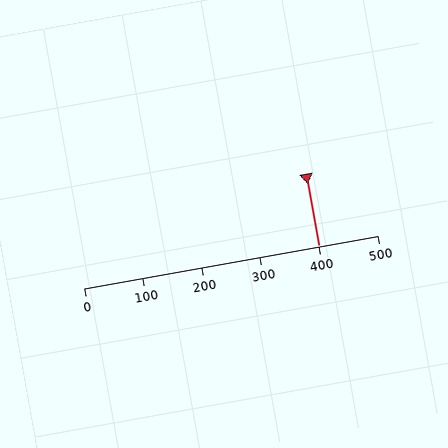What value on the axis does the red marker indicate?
The marker indicates approximately 400.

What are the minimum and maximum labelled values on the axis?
The axis runs from 0 to 500.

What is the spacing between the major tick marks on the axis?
The major ticks are spaced 100 apart.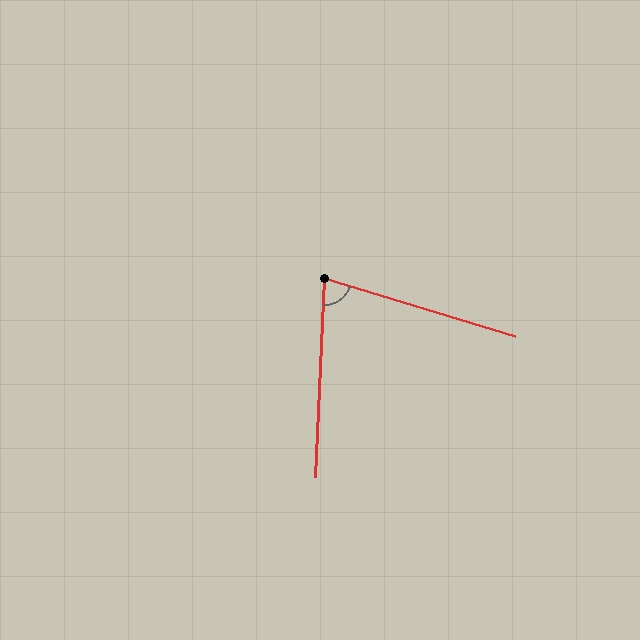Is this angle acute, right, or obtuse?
It is acute.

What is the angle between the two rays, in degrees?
Approximately 76 degrees.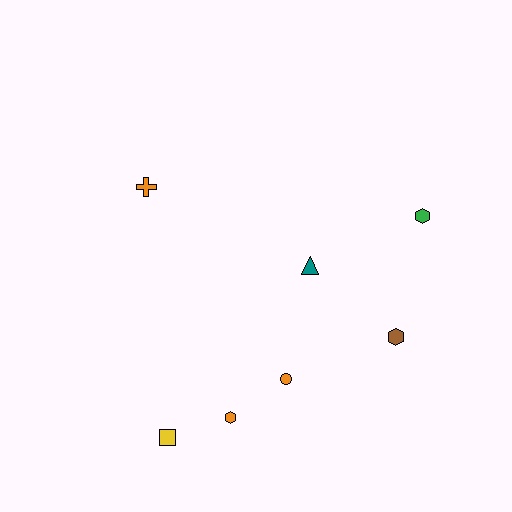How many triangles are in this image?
There is 1 triangle.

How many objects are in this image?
There are 7 objects.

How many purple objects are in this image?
There are no purple objects.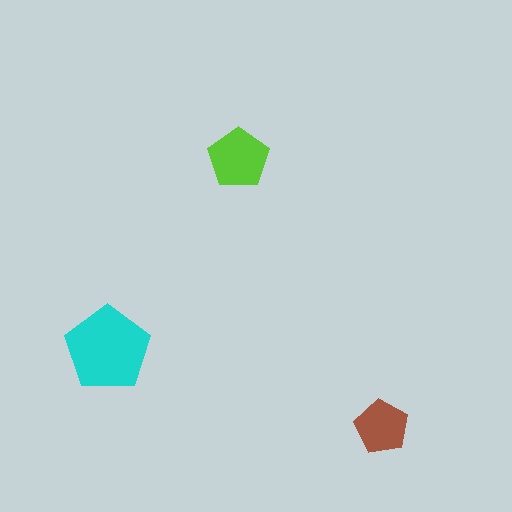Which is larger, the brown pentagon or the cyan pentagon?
The cyan one.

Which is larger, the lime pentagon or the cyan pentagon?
The cyan one.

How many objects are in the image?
There are 3 objects in the image.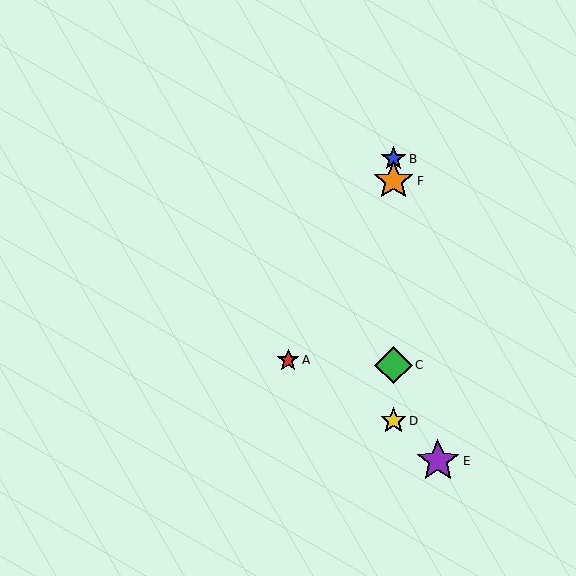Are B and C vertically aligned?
Yes, both are at x≈394.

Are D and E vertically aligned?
No, D is at x≈394 and E is at x≈438.